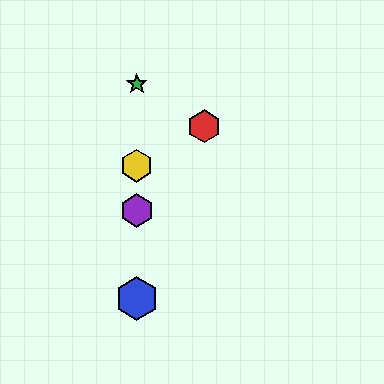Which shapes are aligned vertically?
The blue hexagon, the green star, the yellow hexagon, the purple hexagon are aligned vertically.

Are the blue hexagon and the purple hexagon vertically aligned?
Yes, both are at x≈137.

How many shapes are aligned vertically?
4 shapes (the blue hexagon, the green star, the yellow hexagon, the purple hexagon) are aligned vertically.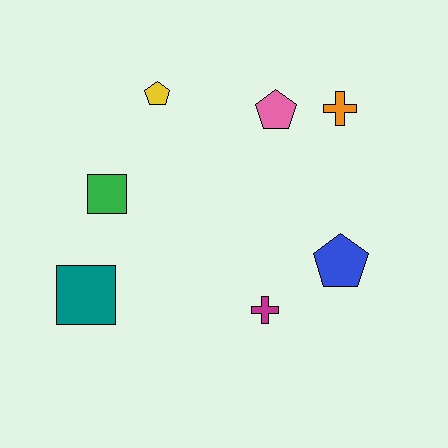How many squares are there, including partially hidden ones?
There are 2 squares.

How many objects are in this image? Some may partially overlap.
There are 7 objects.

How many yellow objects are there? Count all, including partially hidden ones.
There is 1 yellow object.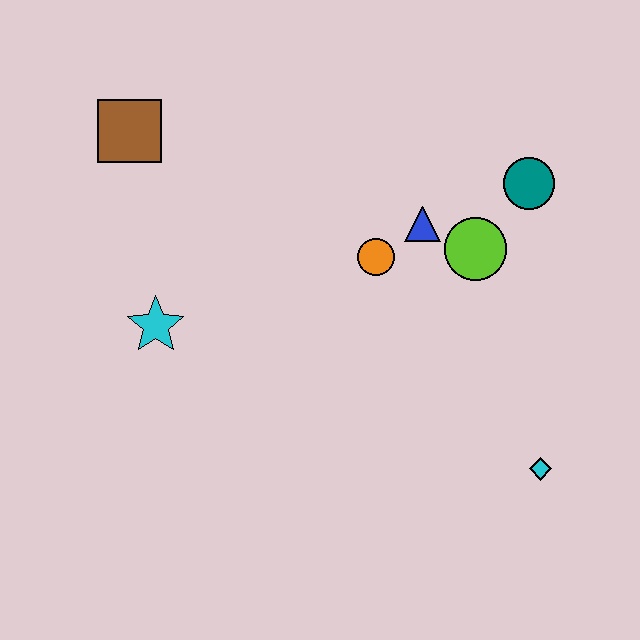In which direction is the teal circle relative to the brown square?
The teal circle is to the right of the brown square.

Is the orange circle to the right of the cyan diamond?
No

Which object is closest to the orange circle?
The blue triangle is closest to the orange circle.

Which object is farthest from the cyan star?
The cyan diamond is farthest from the cyan star.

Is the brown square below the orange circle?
No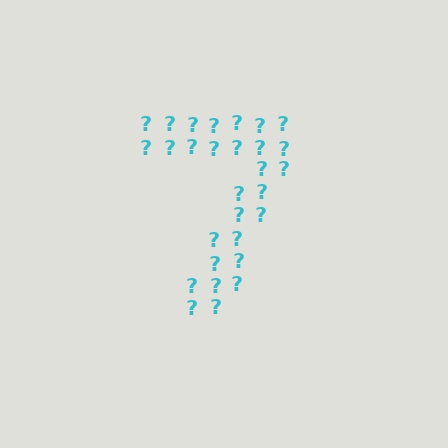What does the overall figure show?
The overall figure shows the digit 7.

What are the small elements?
The small elements are question marks.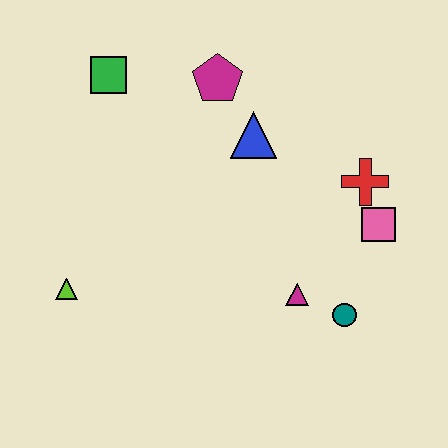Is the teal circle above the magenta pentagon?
No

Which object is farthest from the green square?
The teal circle is farthest from the green square.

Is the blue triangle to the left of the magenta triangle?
Yes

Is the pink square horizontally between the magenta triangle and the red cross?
No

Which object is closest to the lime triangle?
The green square is closest to the lime triangle.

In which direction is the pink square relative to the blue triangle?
The pink square is to the right of the blue triangle.